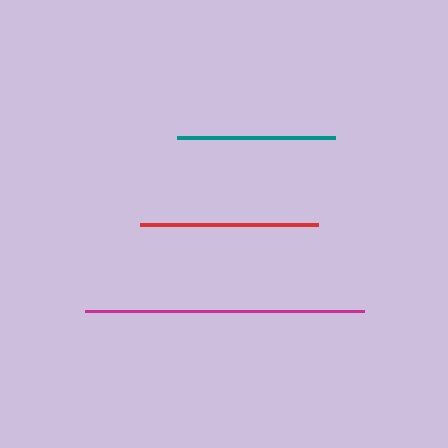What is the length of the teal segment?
The teal segment is approximately 159 pixels long.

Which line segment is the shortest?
The teal line is the shortest at approximately 159 pixels.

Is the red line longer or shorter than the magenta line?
The magenta line is longer than the red line.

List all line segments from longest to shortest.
From longest to shortest: magenta, red, teal.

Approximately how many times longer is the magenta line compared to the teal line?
The magenta line is approximately 1.8 times the length of the teal line.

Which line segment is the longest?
The magenta line is the longest at approximately 279 pixels.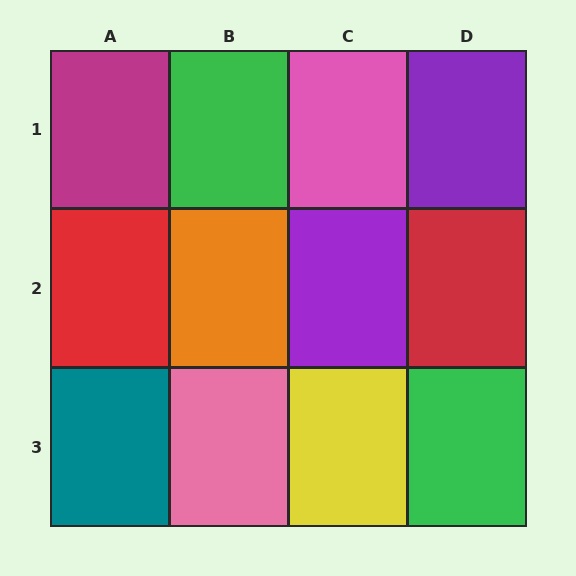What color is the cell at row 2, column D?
Red.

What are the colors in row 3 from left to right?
Teal, pink, yellow, green.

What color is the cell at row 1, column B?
Green.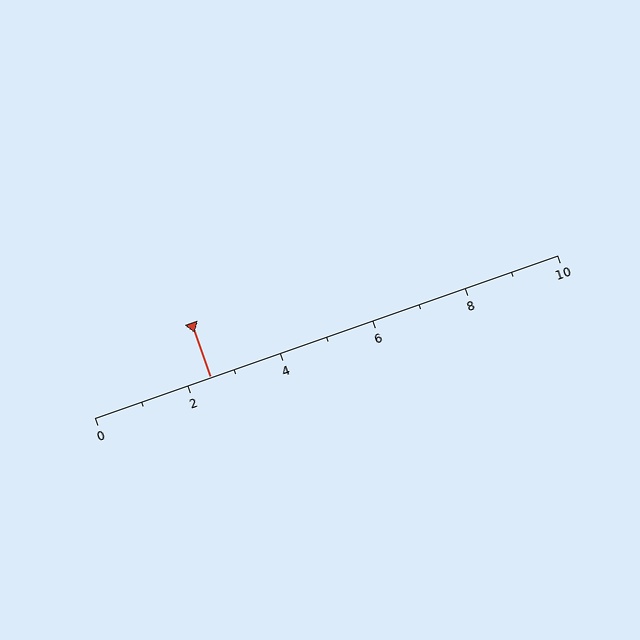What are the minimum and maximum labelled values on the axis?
The axis runs from 0 to 10.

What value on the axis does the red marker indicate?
The marker indicates approximately 2.5.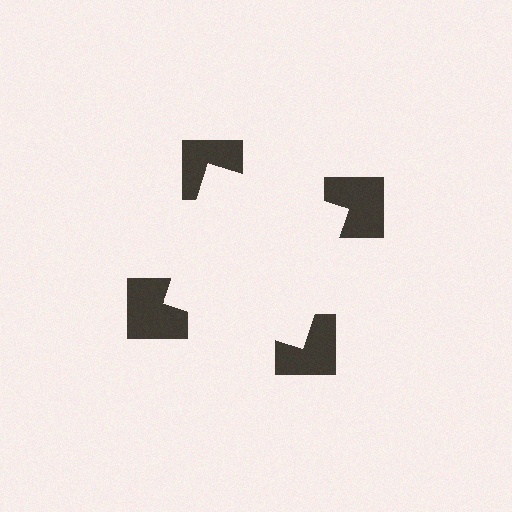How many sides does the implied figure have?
4 sides.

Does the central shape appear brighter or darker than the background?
It typically appears slightly brighter than the background, even though no actual brightness change is drawn.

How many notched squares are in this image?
There are 4 — one at each vertex of the illusory square.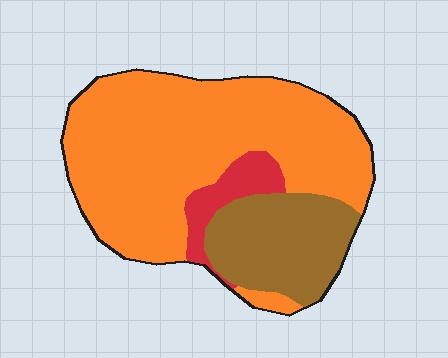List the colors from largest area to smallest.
From largest to smallest: orange, brown, red.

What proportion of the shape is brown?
Brown covers 23% of the shape.